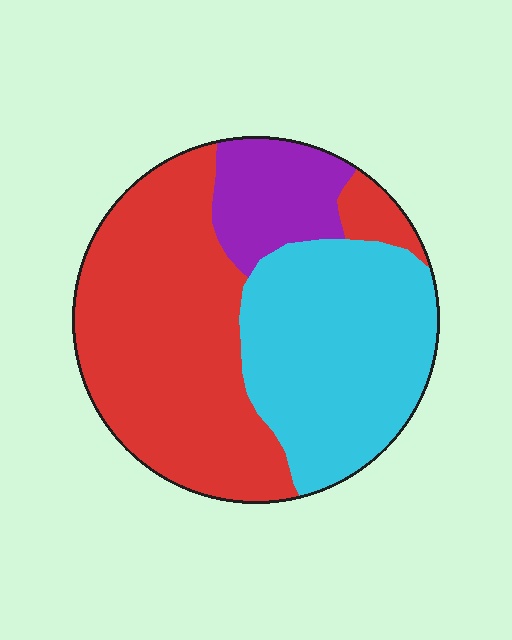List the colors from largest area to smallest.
From largest to smallest: red, cyan, purple.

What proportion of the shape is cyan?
Cyan takes up about three eighths (3/8) of the shape.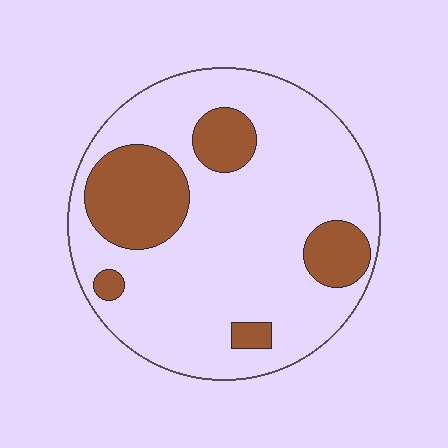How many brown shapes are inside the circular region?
5.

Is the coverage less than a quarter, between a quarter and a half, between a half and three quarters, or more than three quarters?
Less than a quarter.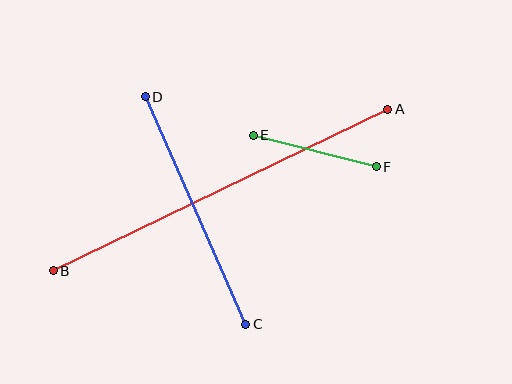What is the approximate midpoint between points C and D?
The midpoint is at approximately (195, 211) pixels.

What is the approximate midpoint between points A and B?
The midpoint is at approximately (221, 190) pixels.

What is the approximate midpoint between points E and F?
The midpoint is at approximately (315, 151) pixels.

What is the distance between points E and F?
The distance is approximately 127 pixels.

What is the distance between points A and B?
The distance is approximately 371 pixels.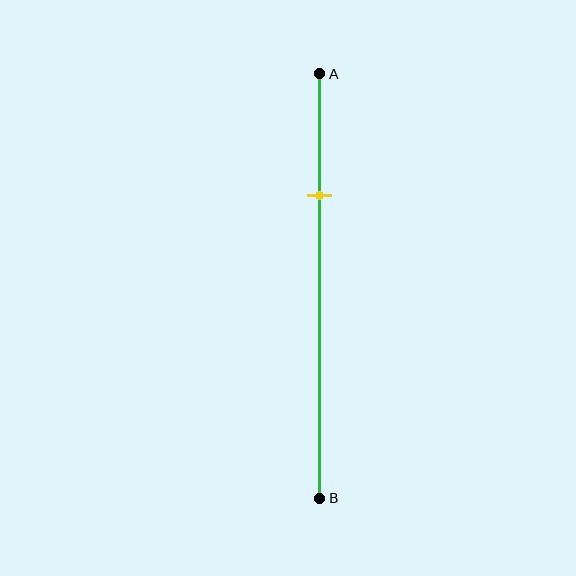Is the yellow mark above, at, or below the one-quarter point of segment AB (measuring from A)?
The yellow mark is below the one-quarter point of segment AB.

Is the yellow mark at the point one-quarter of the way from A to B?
No, the mark is at about 30% from A, not at the 25% one-quarter point.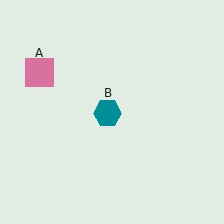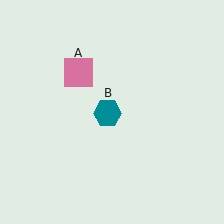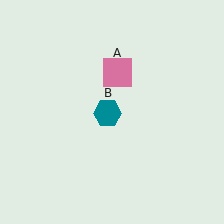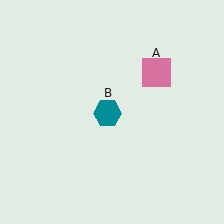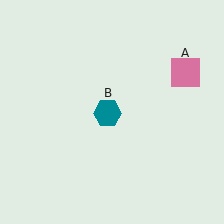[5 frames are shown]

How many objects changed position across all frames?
1 object changed position: pink square (object A).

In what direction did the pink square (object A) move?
The pink square (object A) moved right.